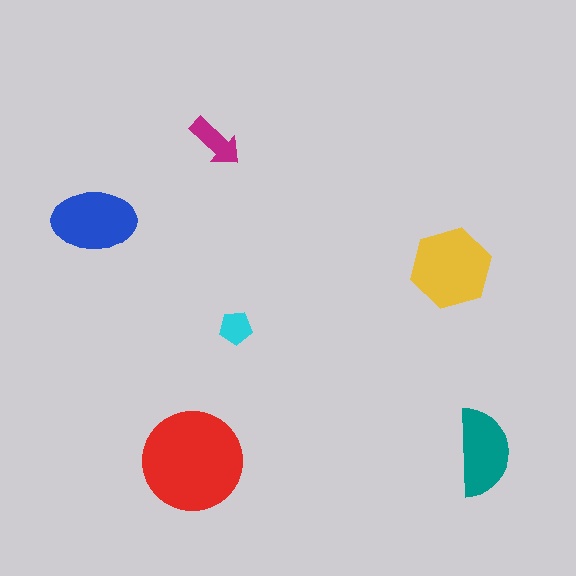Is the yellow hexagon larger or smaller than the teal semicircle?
Larger.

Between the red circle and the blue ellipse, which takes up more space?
The red circle.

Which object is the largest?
The red circle.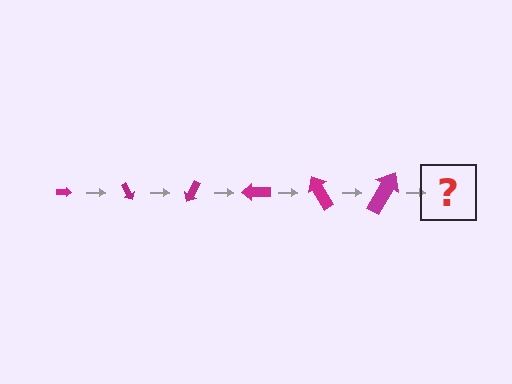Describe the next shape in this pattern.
It should be an arrow, larger than the previous one and rotated 360 degrees from the start.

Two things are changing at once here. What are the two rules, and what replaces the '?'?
The two rules are that the arrow grows larger each step and it rotates 60 degrees each step. The '?' should be an arrow, larger than the previous one and rotated 360 degrees from the start.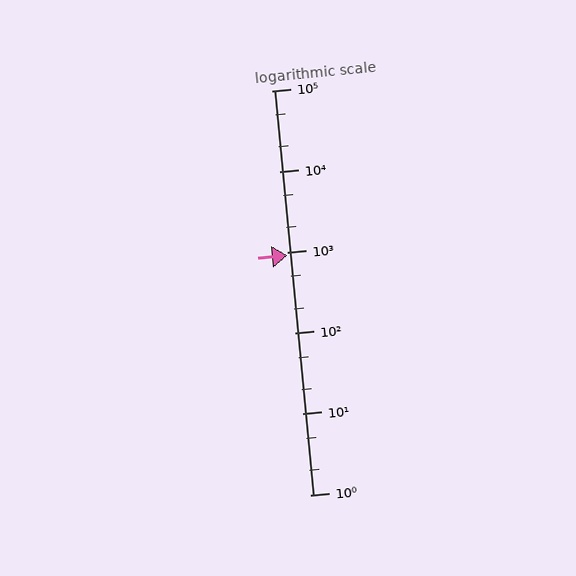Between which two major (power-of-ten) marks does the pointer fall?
The pointer is between 100 and 1000.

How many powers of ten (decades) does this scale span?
The scale spans 5 decades, from 1 to 100000.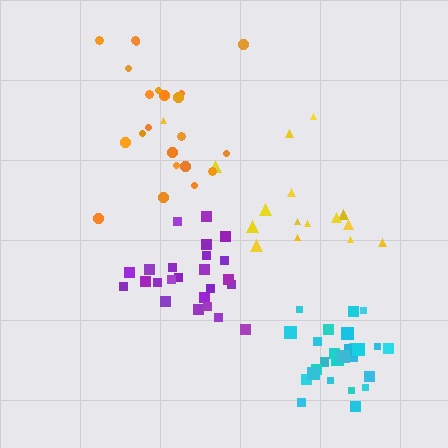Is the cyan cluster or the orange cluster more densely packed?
Cyan.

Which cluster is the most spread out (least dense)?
Yellow.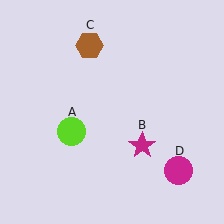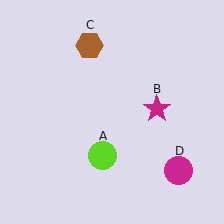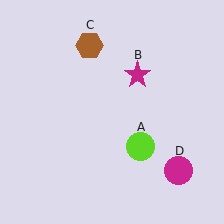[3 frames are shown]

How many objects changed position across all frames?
2 objects changed position: lime circle (object A), magenta star (object B).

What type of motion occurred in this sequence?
The lime circle (object A), magenta star (object B) rotated counterclockwise around the center of the scene.